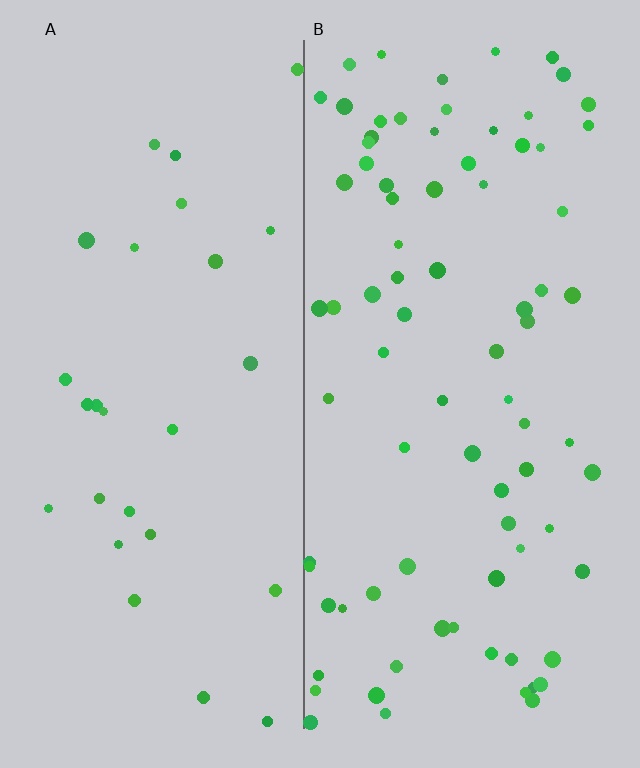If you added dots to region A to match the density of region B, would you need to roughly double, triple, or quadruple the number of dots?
Approximately triple.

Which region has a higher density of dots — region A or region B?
B (the right).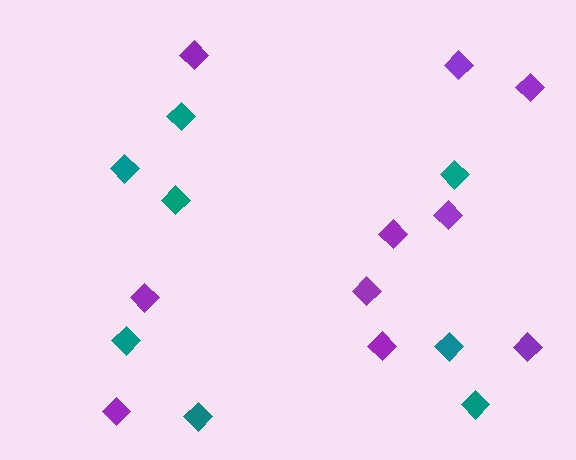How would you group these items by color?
There are 2 groups: one group of purple diamonds (10) and one group of teal diamonds (8).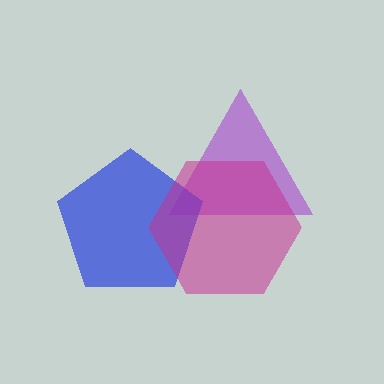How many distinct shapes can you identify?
There are 3 distinct shapes: a purple triangle, a blue pentagon, a magenta hexagon.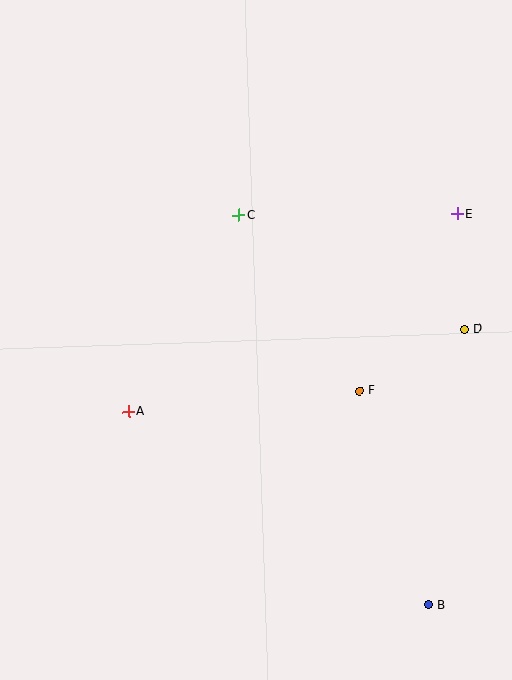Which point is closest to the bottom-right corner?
Point B is closest to the bottom-right corner.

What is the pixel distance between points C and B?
The distance between C and B is 434 pixels.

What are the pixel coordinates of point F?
Point F is at (360, 391).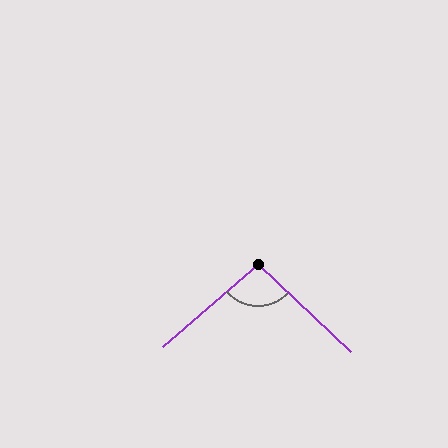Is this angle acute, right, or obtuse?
It is obtuse.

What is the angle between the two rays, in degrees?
Approximately 96 degrees.